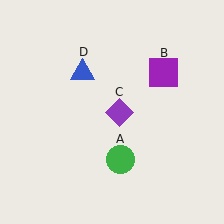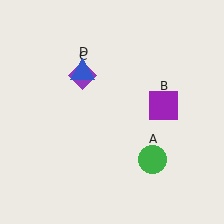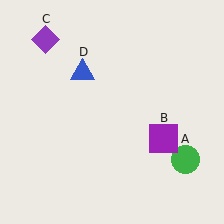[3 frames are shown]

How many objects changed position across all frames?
3 objects changed position: green circle (object A), purple square (object B), purple diamond (object C).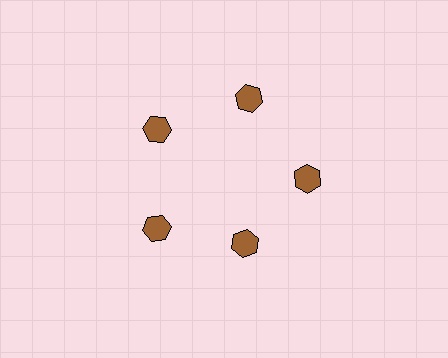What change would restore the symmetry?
The symmetry would be restored by moving it outward, back onto the ring so that all 5 hexagons sit at equal angles and equal distance from the center.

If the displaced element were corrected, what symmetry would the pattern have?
It would have 5-fold rotational symmetry — the pattern would map onto itself every 72 degrees.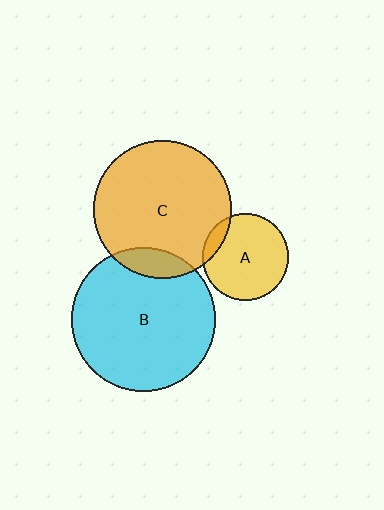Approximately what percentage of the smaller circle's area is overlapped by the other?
Approximately 10%.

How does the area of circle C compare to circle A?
Approximately 2.6 times.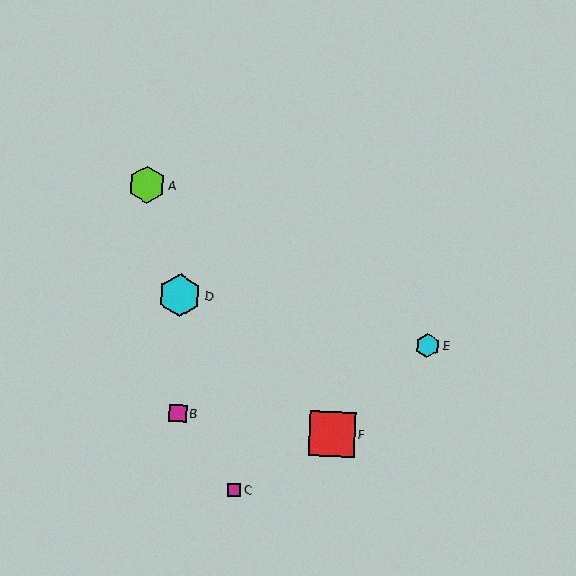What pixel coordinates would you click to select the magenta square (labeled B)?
Click at (178, 413) to select the magenta square B.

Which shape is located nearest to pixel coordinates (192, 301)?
The cyan hexagon (labeled D) at (180, 295) is nearest to that location.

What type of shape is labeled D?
Shape D is a cyan hexagon.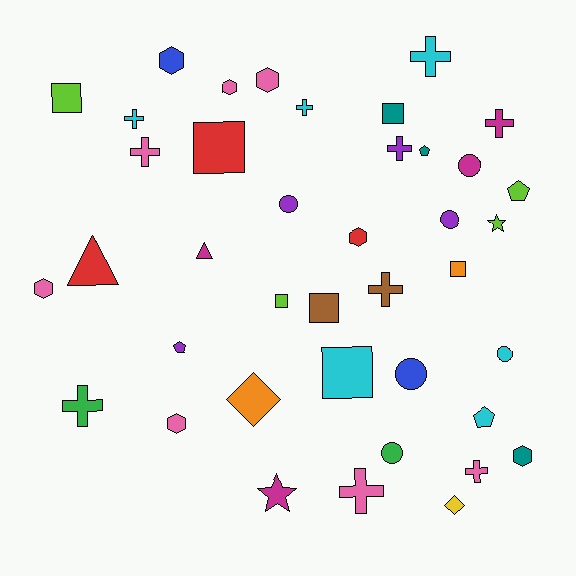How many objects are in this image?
There are 40 objects.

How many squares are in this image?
There are 7 squares.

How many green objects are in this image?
There are 2 green objects.